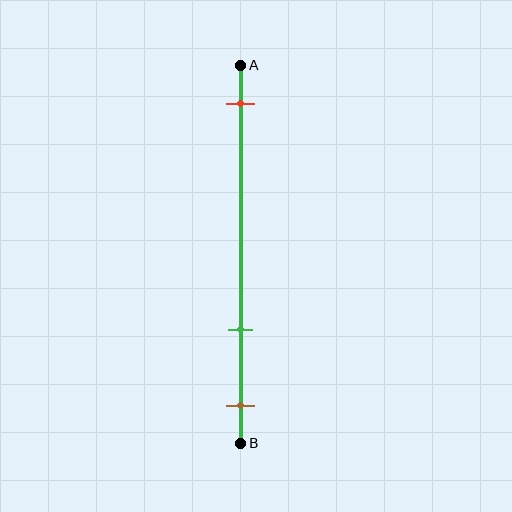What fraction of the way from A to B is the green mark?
The green mark is approximately 70% (0.7) of the way from A to B.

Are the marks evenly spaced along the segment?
No, the marks are not evenly spaced.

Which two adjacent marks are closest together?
The green and brown marks are the closest adjacent pair.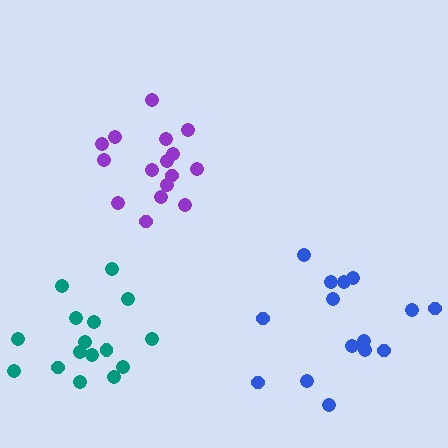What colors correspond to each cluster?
The clusters are colored: purple, blue, teal.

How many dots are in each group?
Group 1: 16 dots, Group 2: 15 dots, Group 3: 16 dots (47 total).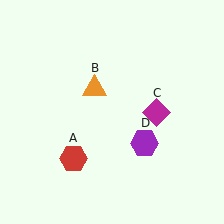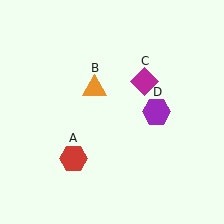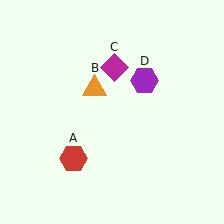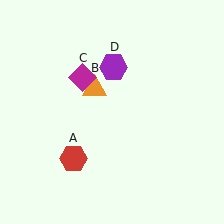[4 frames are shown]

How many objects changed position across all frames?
2 objects changed position: magenta diamond (object C), purple hexagon (object D).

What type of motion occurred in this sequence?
The magenta diamond (object C), purple hexagon (object D) rotated counterclockwise around the center of the scene.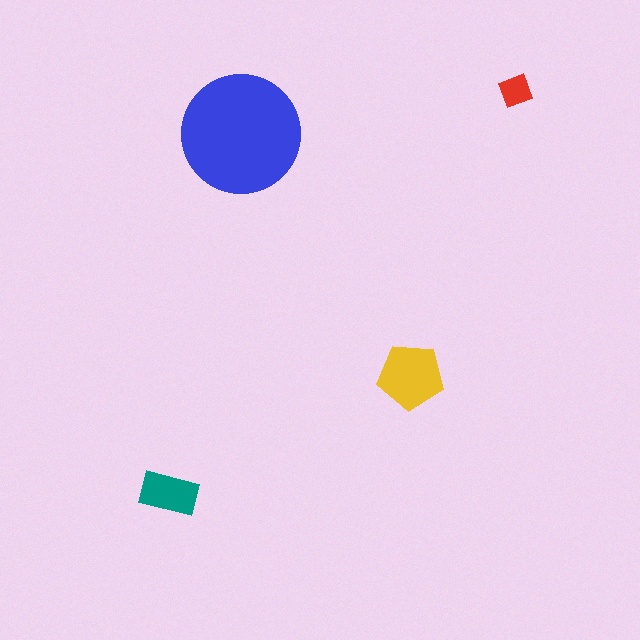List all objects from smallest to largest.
The red diamond, the teal rectangle, the yellow pentagon, the blue circle.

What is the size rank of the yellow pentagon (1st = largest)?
2nd.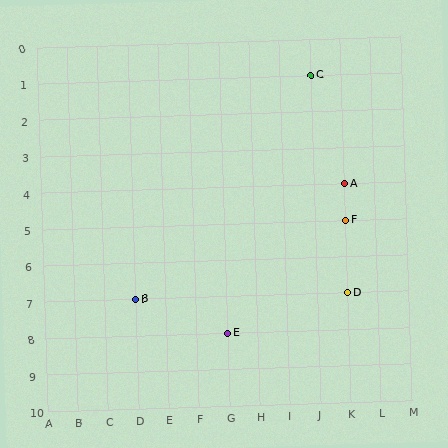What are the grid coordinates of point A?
Point A is at grid coordinates (K, 4).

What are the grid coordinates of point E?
Point E is at grid coordinates (G, 8).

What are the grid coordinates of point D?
Point D is at grid coordinates (K, 7).